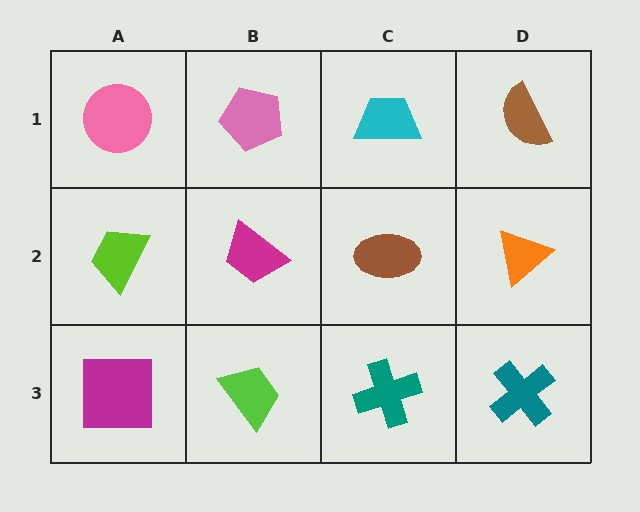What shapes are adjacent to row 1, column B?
A magenta trapezoid (row 2, column B), a pink circle (row 1, column A), a cyan trapezoid (row 1, column C).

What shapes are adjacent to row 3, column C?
A brown ellipse (row 2, column C), a lime trapezoid (row 3, column B), a teal cross (row 3, column D).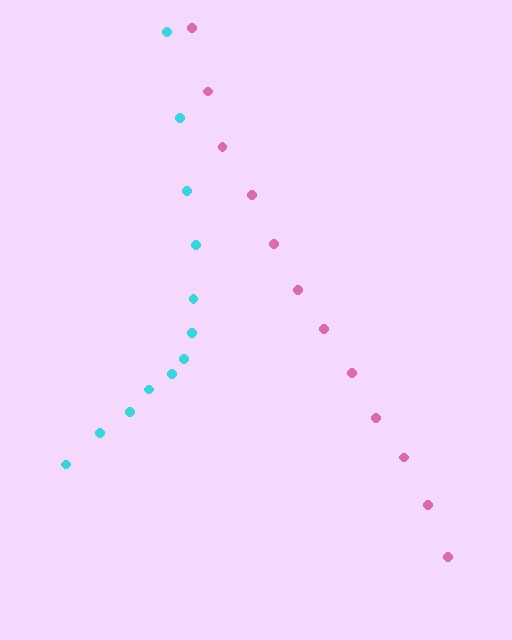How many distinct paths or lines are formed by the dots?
There are 2 distinct paths.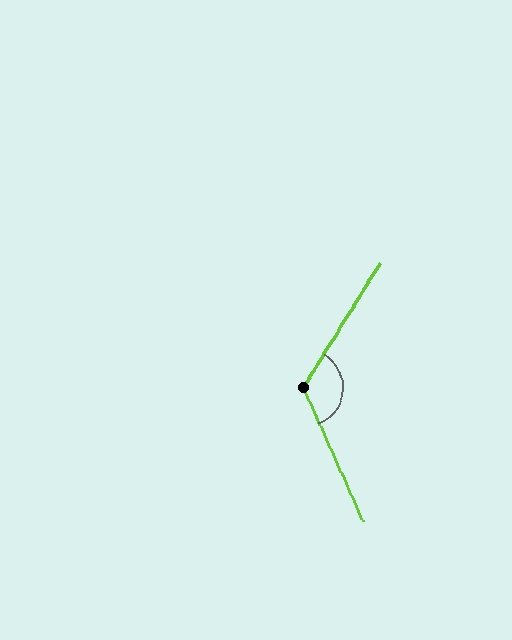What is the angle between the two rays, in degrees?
Approximately 124 degrees.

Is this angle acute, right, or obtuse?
It is obtuse.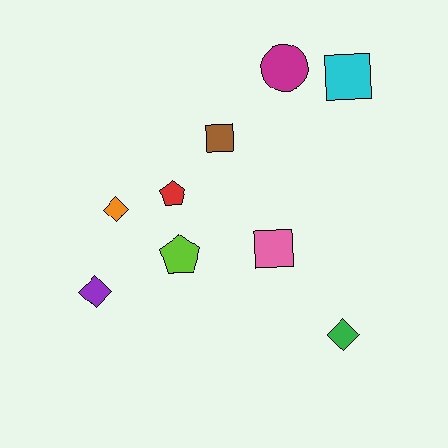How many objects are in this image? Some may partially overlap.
There are 9 objects.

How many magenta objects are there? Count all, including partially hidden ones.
There is 1 magenta object.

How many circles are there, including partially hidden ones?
There is 1 circle.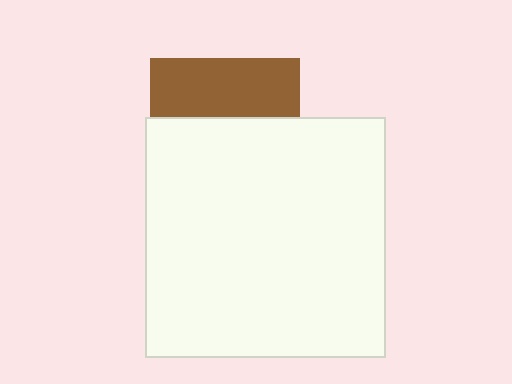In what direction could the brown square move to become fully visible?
The brown square could move up. That would shift it out from behind the white square entirely.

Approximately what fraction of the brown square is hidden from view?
Roughly 60% of the brown square is hidden behind the white square.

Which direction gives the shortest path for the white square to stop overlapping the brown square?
Moving down gives the shortest separation.